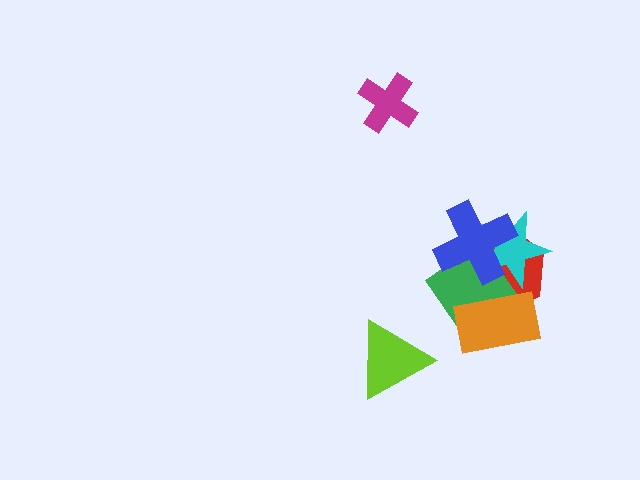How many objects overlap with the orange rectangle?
2 objects overlap with the orange rectangle.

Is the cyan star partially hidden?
Yes, it is partially covered by another shape.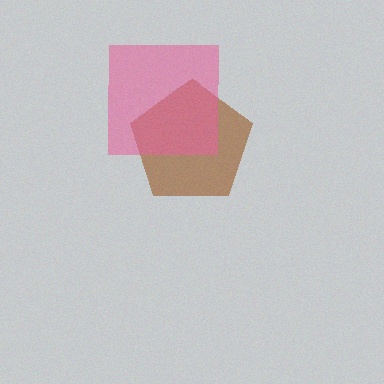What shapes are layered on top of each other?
The layered shapes are: a brown pentagon, a pink square.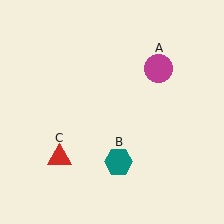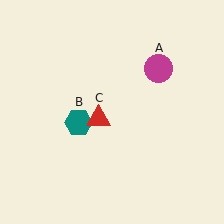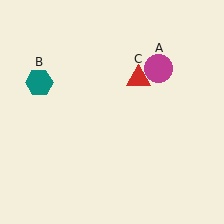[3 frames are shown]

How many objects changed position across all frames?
2 objects changed position: teal hexagon (object B), red triangle (object C).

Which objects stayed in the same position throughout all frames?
Magenta circle (object A) remained stationary.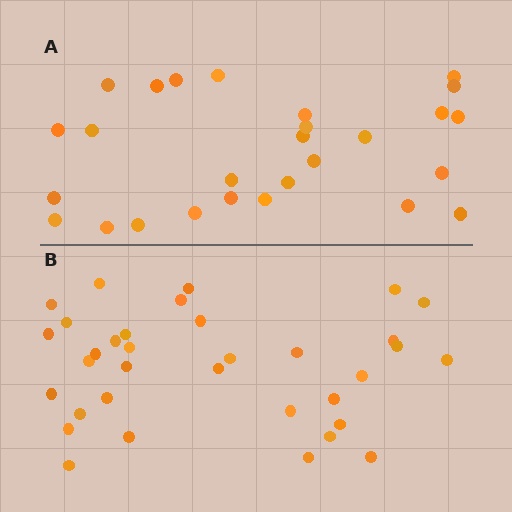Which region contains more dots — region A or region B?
Region B (the bottom region) has more dots.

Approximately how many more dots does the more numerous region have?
Region B has roughly 8 or so more dots than region A.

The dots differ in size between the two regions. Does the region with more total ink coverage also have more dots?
No. Region A has more total ink coverage because its dots are larger, but region B actually contains more individual dots. Total area can be misleading — the number of items is what matters here.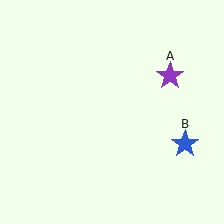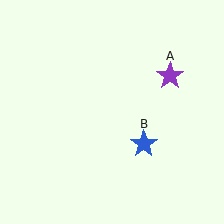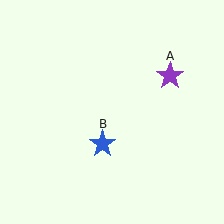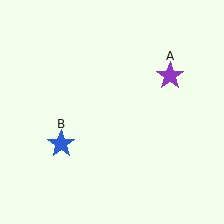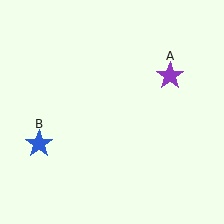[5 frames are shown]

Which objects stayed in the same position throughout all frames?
Purple star (object A) remained stationary.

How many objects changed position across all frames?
1 object changed position: blue star (object B).